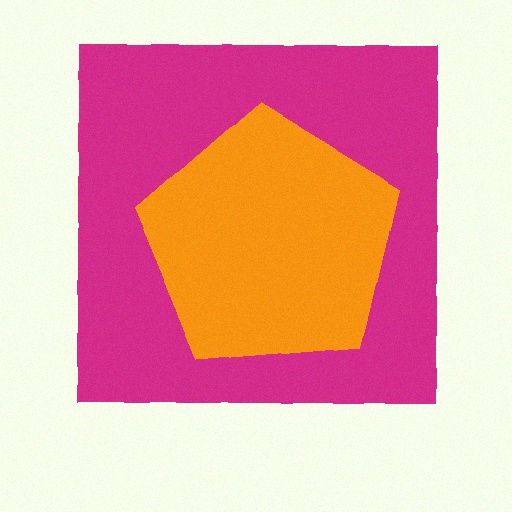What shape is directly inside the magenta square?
The orange pentagon.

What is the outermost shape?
The magenta square.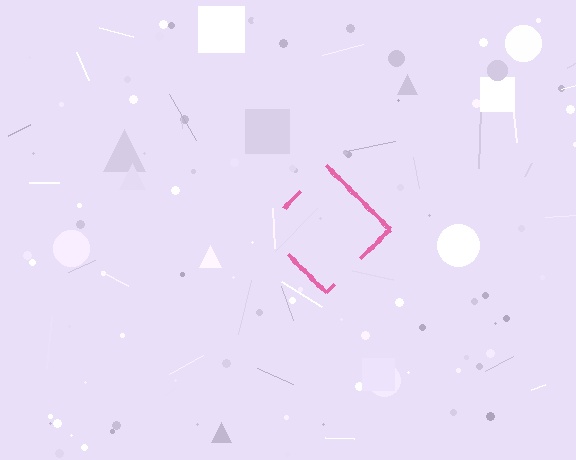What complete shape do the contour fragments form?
The contour fragments form a diamond.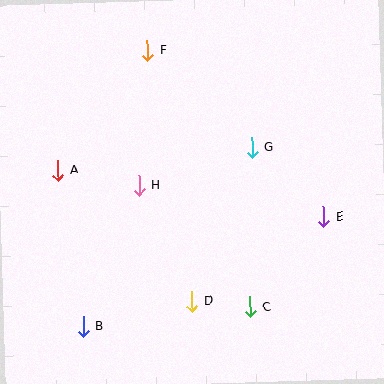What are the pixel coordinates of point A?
Point A is at (58, 170).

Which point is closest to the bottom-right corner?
Point C is closest to the bottom-right corner.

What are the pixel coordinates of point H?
Point H is at (139, 185).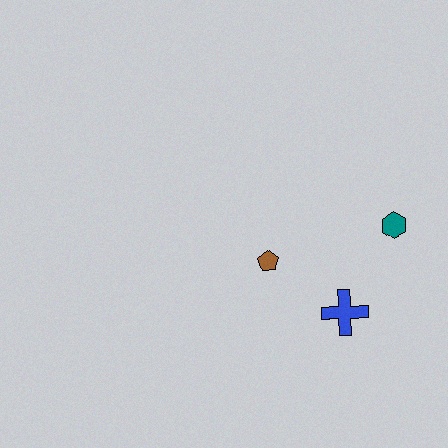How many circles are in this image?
There are no circles.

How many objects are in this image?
There are 3 objects.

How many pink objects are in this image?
There are no pink objects.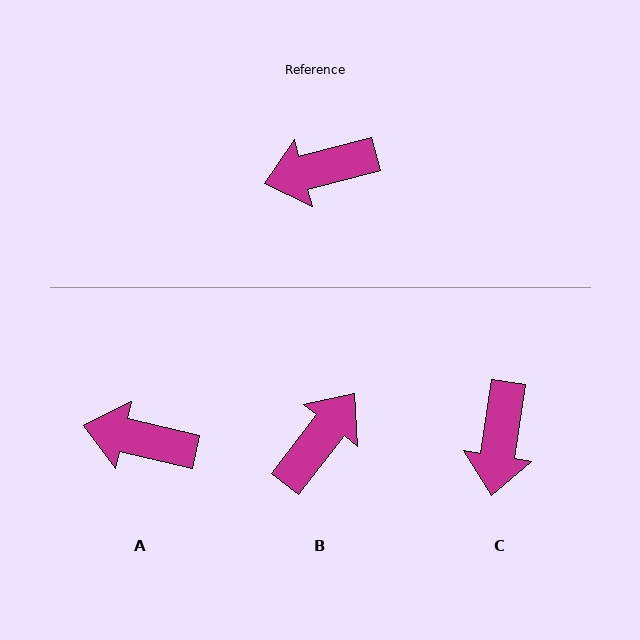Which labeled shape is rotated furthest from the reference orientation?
B, about 142 degrees away.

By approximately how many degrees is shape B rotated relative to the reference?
Approximately 142 degrees clockwise.